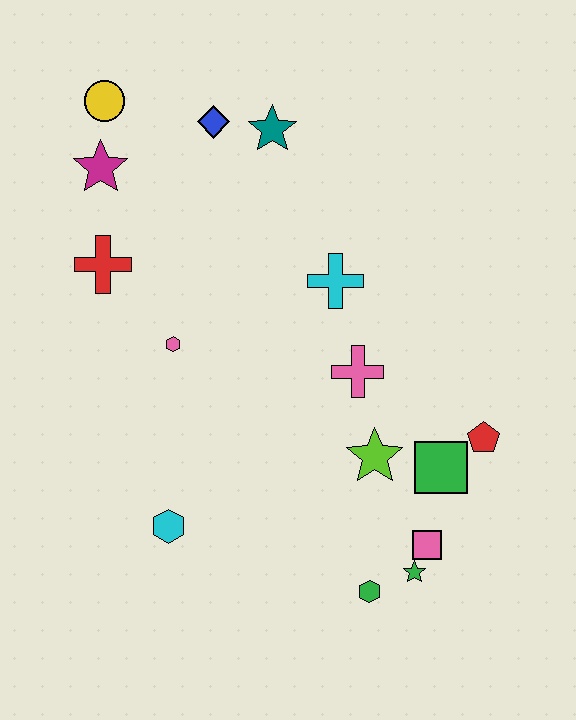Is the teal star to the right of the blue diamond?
Yes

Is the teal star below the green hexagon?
No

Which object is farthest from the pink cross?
The yellow circle is farthest from the pink cross.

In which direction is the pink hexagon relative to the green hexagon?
The pink hexagon is above the green hexagon.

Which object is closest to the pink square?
The green star is closest to the pink square.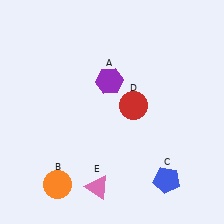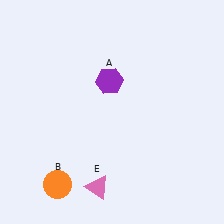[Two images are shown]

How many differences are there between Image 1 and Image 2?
There are 2 differences between the two images.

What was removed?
The blue pentagon (C), the red circle (D) were removed in Image 2.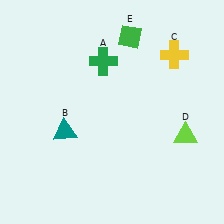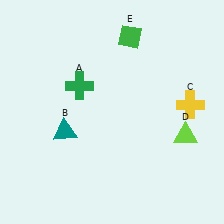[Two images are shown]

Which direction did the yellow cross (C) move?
The yellow cross (C) moved down.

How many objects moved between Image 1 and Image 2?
2 objects moved between the two images.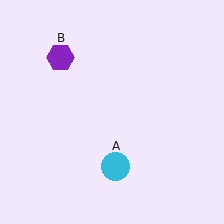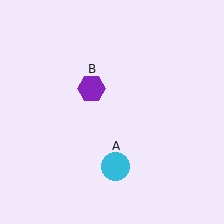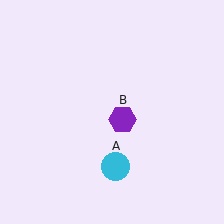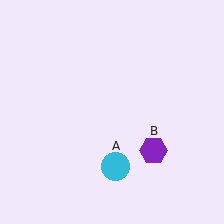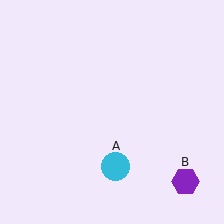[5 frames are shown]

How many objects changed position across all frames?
1 object changed position: purple hexagon (object B).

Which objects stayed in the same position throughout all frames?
Cyan circle (object A) remained stationary.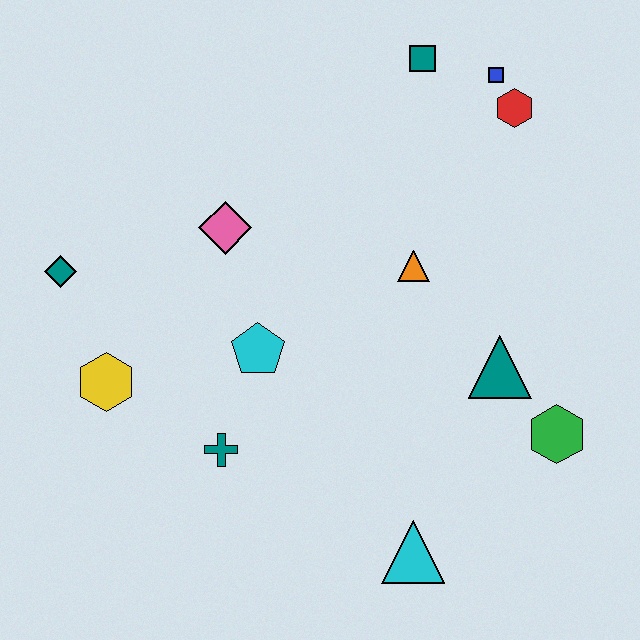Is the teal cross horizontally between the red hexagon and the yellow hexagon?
Yes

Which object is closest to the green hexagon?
The teal triangle is closest to the green hexagon.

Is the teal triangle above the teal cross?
Yes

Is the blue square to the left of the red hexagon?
Yes